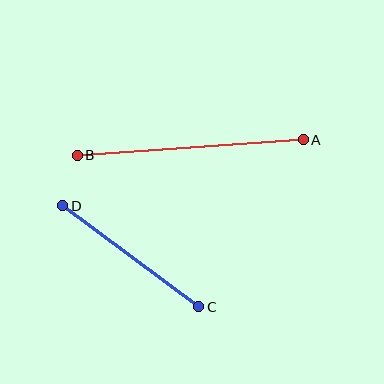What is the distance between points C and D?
The distance is approximately 169 pixels.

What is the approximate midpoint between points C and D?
The midpoint is at approximately (131, 256) pixels.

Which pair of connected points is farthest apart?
Points A and B are farthest apart.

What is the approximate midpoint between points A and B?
The midpoint is at approximately (190, 148) pixels.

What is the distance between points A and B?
The distance is approximately 226 pixels.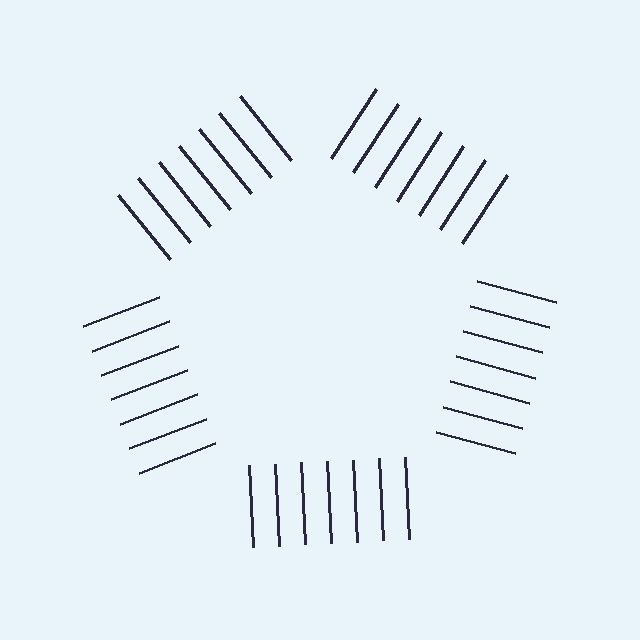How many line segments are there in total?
35 — 7 along each of the 5 edges.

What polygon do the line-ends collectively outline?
An illusory pentagon — the line segments terminate on its edges but no continuous stroke is drawn.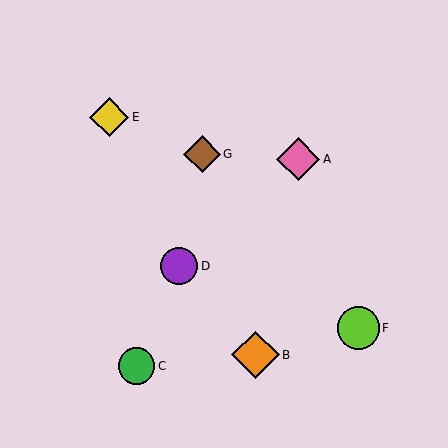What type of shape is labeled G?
Shape G is a brown diamond.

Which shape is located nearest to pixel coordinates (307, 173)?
The pink diamond (labeled A) at (298, 159) is nearest to that location.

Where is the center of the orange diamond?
The center of the orange diamond is at (255, 355).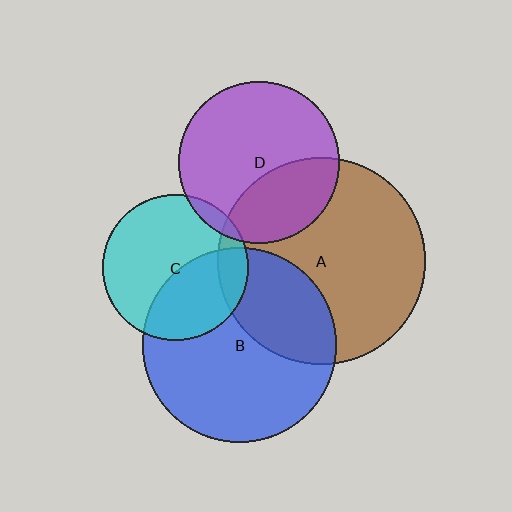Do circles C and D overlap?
Yes.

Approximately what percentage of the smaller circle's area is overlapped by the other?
Approximately 5%.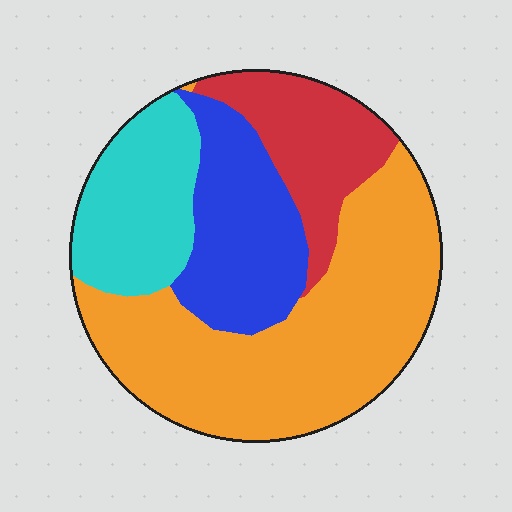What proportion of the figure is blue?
Blue takes up about one fifth (1/5) of the figure.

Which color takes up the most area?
Orange, at roughly 45%.